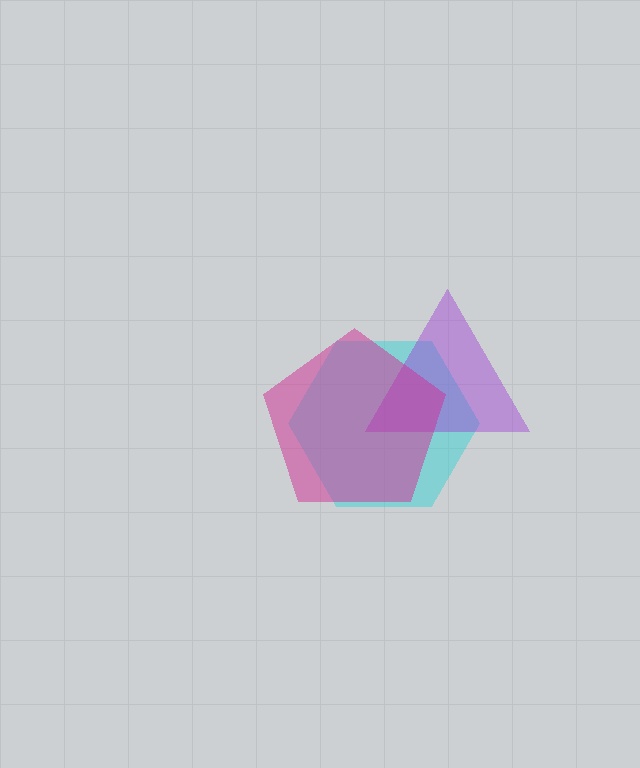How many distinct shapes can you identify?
There are 3 distinct shapes: a cyan hexagon, a purple triangle, a magenta pentagon.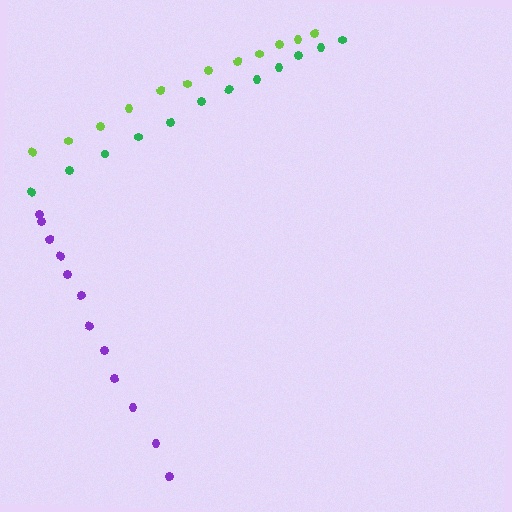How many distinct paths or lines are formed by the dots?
There are 3 distinct paths.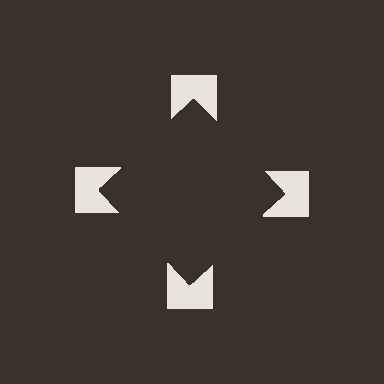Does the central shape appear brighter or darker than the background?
It typically appears slightly darker than the background, even though no actual brightness change is drawn.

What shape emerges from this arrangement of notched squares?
An illusory square — its edges are inferred from the aligned wedge cuts in the notched squares, not physically drawn.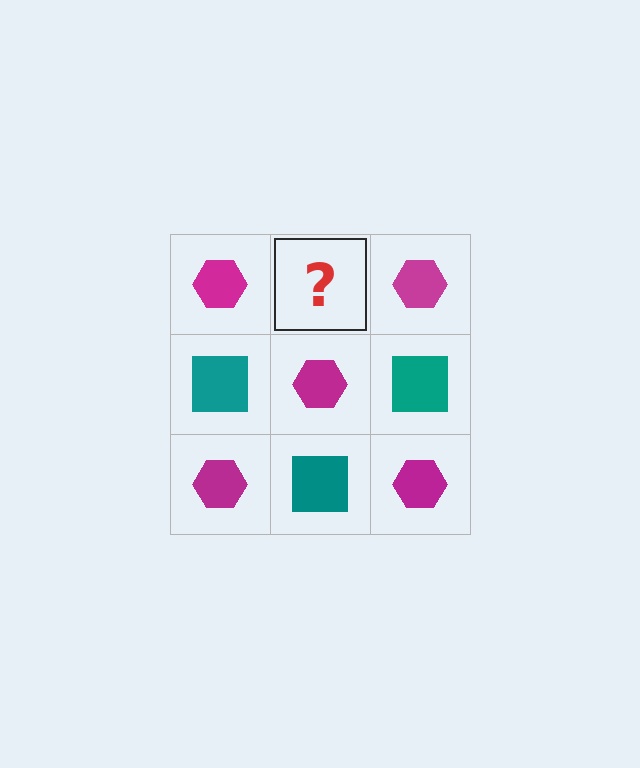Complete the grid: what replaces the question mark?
The question mark should be replaced with a teal square.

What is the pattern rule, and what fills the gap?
The rule is that it alternates magenta hexagon and teal square in a checkerboard pattern. The gap should be filled with a teal square.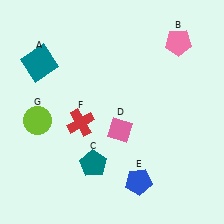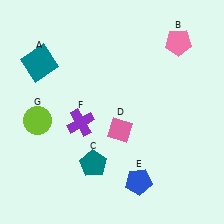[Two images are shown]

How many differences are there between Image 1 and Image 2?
There is 1 difference between the two images.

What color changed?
The cross (F) changed from red in Image 1 to purple in Image 2.